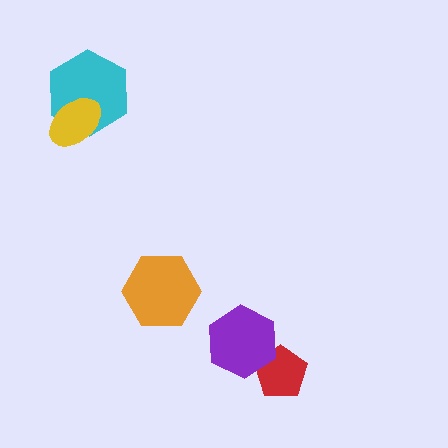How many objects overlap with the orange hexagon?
0 objects overlap with the orange hexagon.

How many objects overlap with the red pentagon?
1 object overlaps with the red pentagon.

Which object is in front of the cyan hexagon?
The yellow ellipse is in front of the cyan hexagon.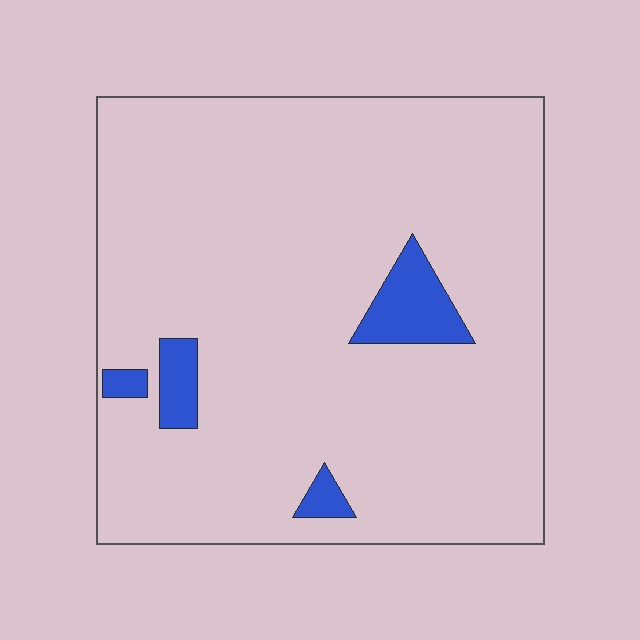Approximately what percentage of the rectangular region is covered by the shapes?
Approximately 5%.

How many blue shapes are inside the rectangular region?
4.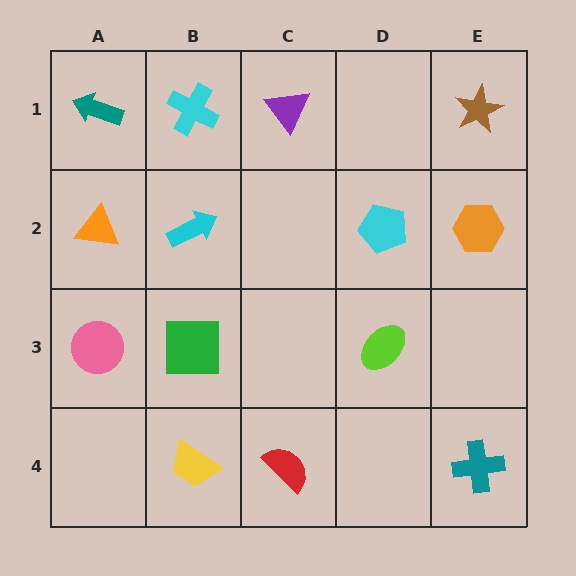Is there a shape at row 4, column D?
No, that cell is empty.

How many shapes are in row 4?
3 shapes.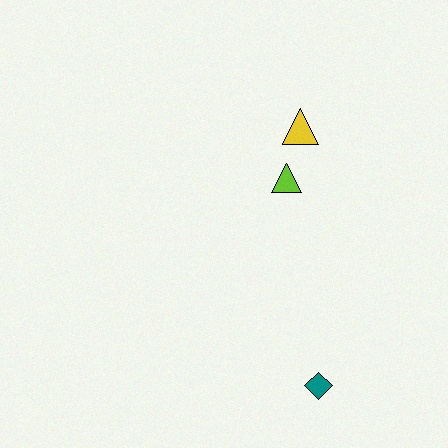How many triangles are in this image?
There are 2 triangles.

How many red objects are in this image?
There are no red objects.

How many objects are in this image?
There are 3 objects.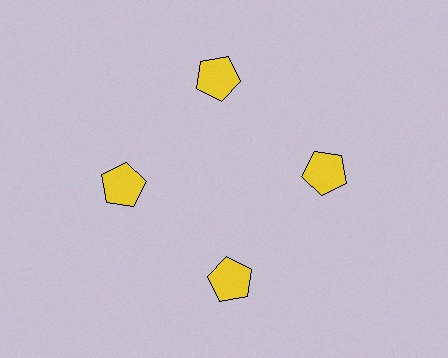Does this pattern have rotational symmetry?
Yes, this pattern has 4-fold rotational symmetry. It looks the same after rotating 90 degrees around the center.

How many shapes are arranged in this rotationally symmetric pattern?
There are 4 shapes, arranged in 4 groups of 1.